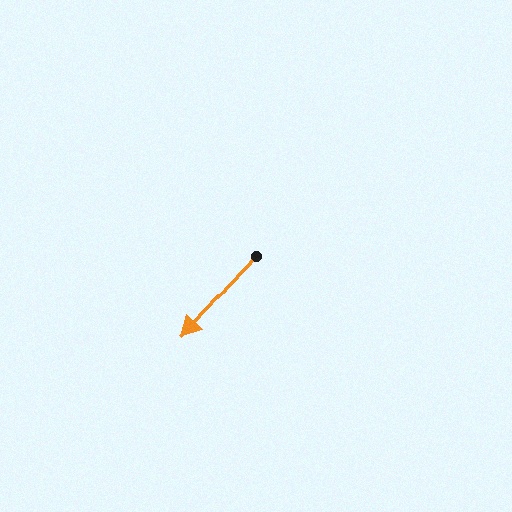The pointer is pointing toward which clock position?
Roughly 7 o'clock.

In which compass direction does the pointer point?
Southwest.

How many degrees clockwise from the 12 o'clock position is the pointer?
Approximately 222 degrees.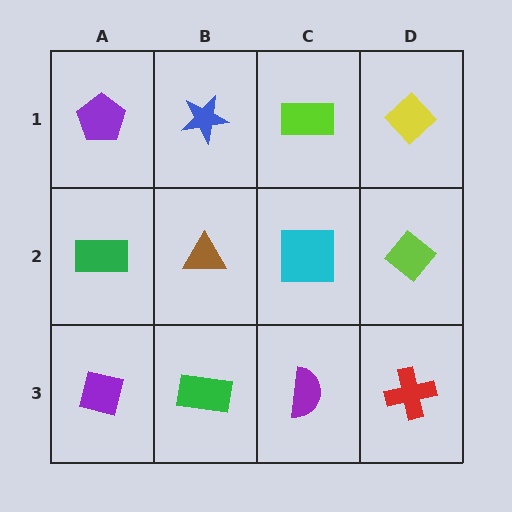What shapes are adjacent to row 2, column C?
A lime rectangle (row 1, column C), a purple semicircle (row 3, column C), a brown triangle (row 2, column B), a lime diamond (row 2, column D).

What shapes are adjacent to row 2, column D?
A yellow diamond (row 1, column D), a red cross (row 3, column D), a cyan square (row 2, column C).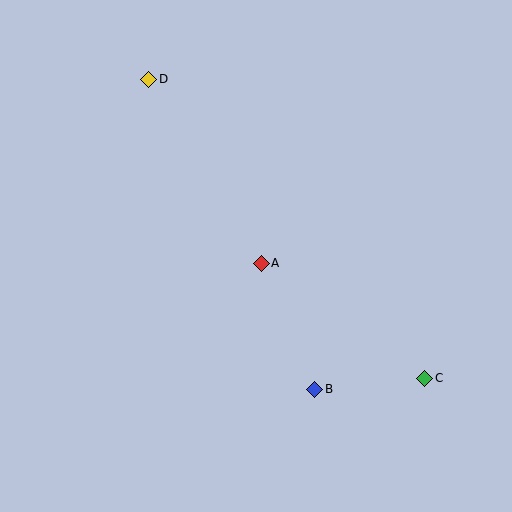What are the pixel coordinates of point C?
Point C is at (425, 378).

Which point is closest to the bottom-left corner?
Point B is closest to the bottom-left corner.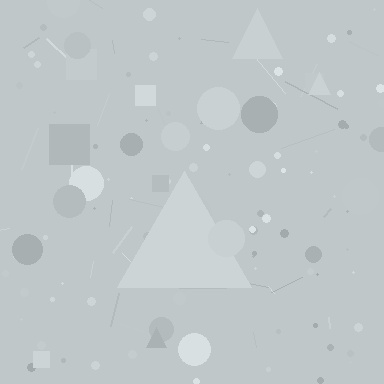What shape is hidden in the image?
A triangle is hidden in the image.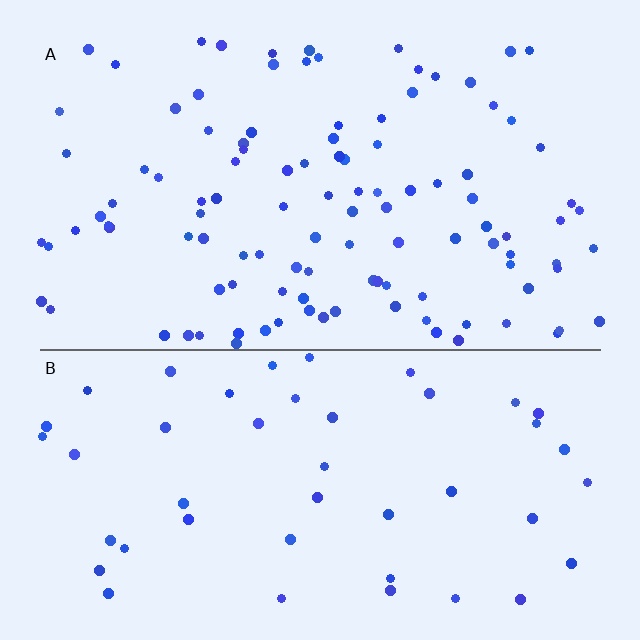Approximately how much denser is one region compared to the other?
Approximately 2.4× — region A over region B.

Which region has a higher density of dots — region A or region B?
A (the top).